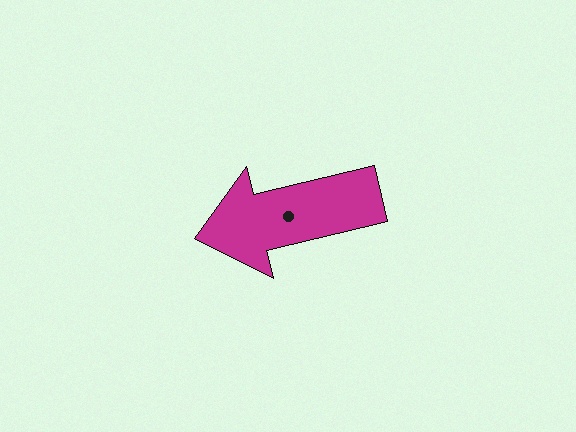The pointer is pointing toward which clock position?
Roughly 9 o'clock.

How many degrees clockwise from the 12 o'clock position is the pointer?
Approximately 256 degrees.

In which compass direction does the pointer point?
West.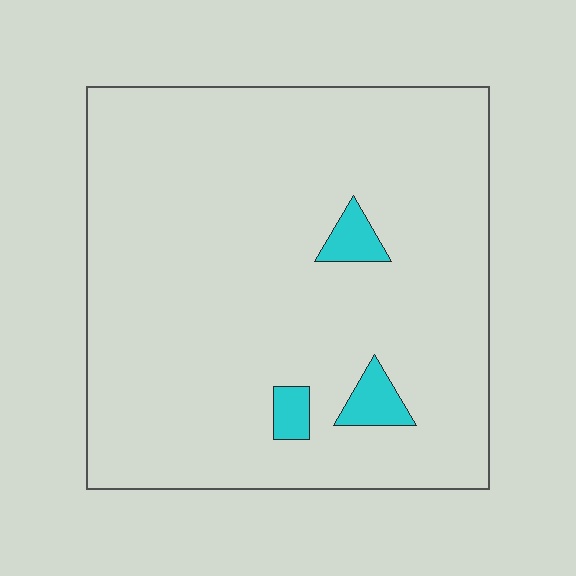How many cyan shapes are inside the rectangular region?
3.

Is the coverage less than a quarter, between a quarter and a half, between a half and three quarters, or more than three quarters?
Less than a quarter.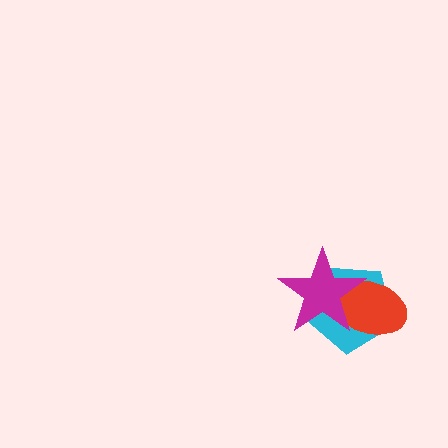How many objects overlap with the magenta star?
2 objects overlap with the magenta star.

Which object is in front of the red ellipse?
The magenta star is in front of the red ellipse.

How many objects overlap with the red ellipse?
2 objects overlap with the red ellipse.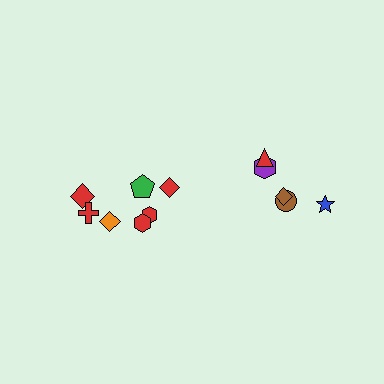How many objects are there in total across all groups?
There are 12 objects.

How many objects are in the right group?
There are 5 objects.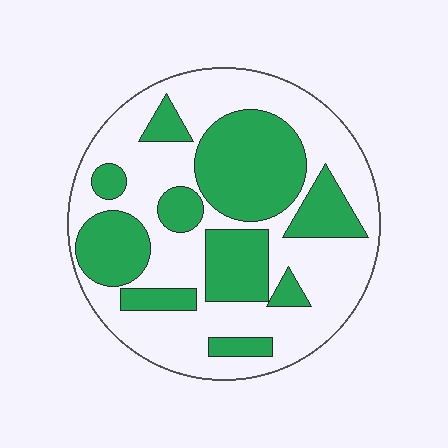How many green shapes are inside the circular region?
10.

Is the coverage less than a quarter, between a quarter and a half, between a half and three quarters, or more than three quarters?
Between a quarter and a half.